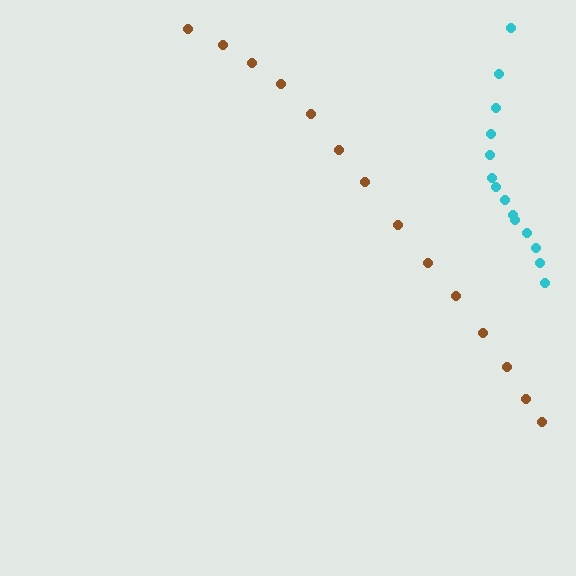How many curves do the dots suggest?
There are 2 distinct paths.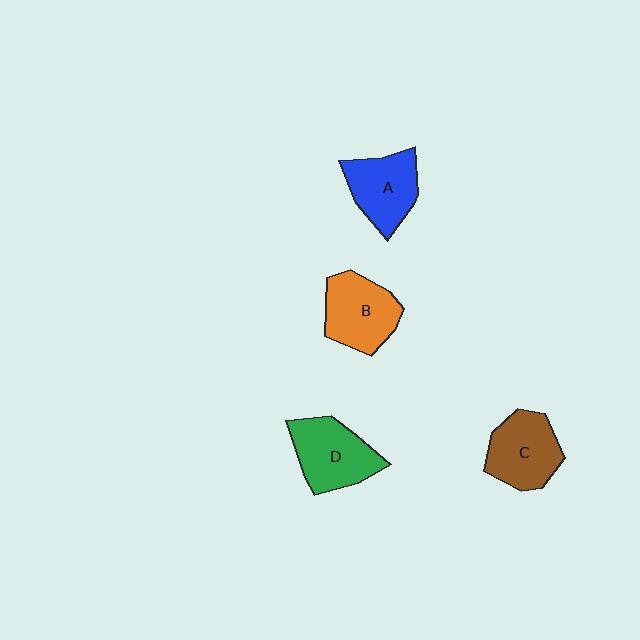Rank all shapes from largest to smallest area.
From largest to smallest: D (green), B (orange), C (brown), A (blue).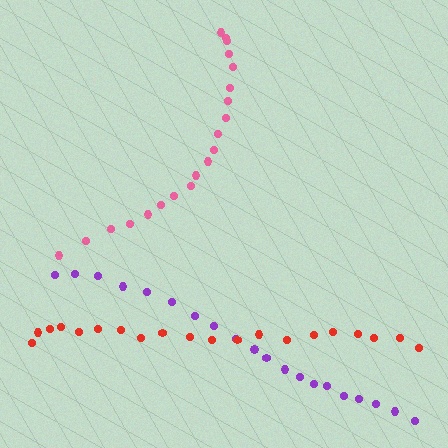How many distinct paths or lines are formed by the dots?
There are 3 distinct paths.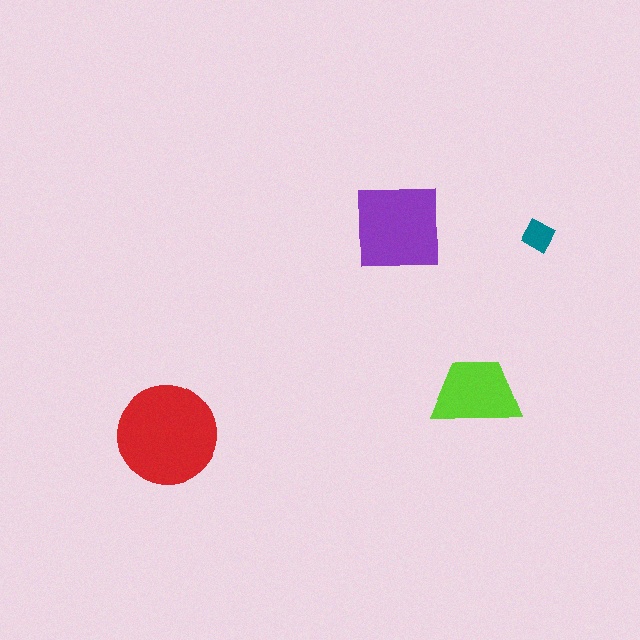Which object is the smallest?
The teal diamond.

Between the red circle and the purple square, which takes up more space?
The red circle.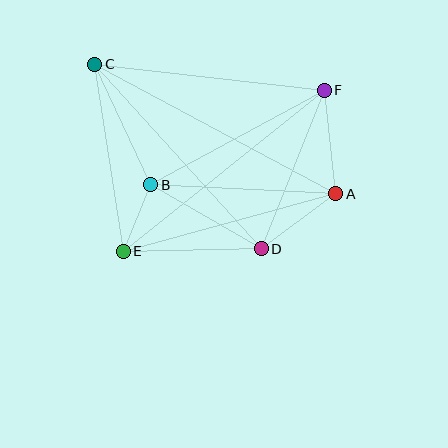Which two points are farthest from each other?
Points A and C are farthest from each other.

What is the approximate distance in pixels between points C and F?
The distance between C and F is approximately 231 pixels.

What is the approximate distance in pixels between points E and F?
The distance between E and F is approximately 258 pixels.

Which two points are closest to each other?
Points B and E are closest to each other.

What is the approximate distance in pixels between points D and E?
The distance between D and E is approximately 138 pixels.